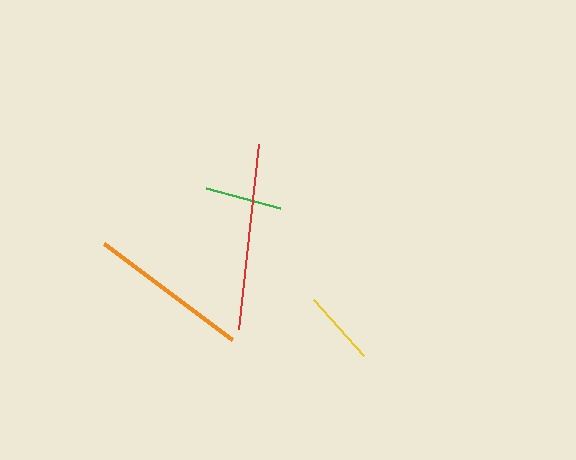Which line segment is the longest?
The red line is the longest at approximately 185 pixels.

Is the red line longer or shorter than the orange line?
The red line is longer than the orange line.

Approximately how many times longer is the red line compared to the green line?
The red line is approximately 2.4 times the length of the green line.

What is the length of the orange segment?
The orange segment is approximately 160 pixels long.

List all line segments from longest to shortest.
From longest to shortest: red, orange, green, yellow.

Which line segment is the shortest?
The yellow line is the shortest at approximately 75 pixels.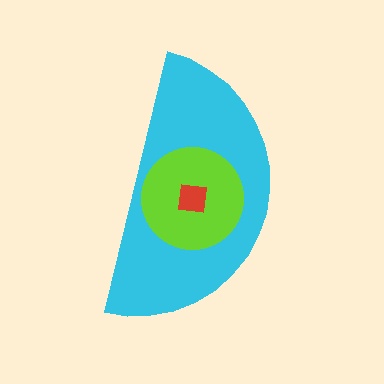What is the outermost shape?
The cyan semicircle.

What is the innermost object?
The red square.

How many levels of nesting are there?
3.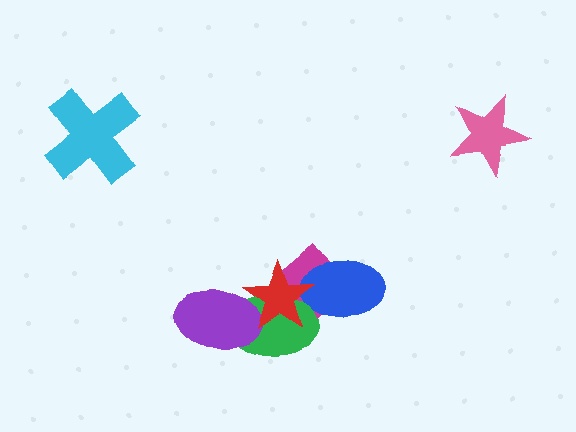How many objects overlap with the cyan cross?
0 objects overlap with the cyan cross.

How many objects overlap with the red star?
4 objects overlap with the red star.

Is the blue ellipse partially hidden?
Yes, it is partially covered by another shape.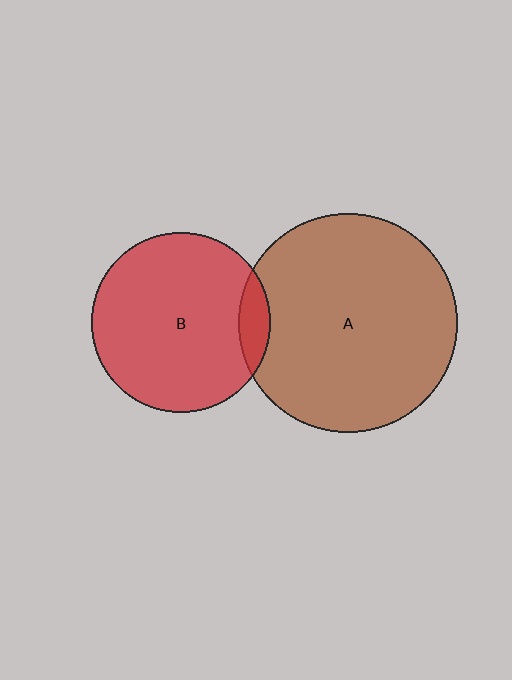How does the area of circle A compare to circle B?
Approximately 1.5 times.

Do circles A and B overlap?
Yes.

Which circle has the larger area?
Circle A (brown).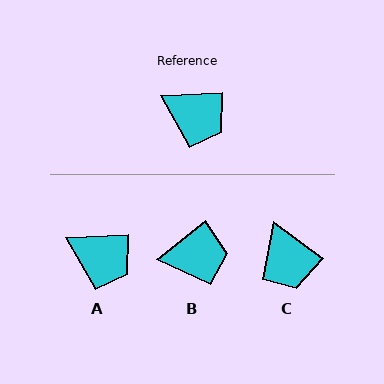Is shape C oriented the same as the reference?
No, it is off by about 40 degrees.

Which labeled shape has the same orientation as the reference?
A.